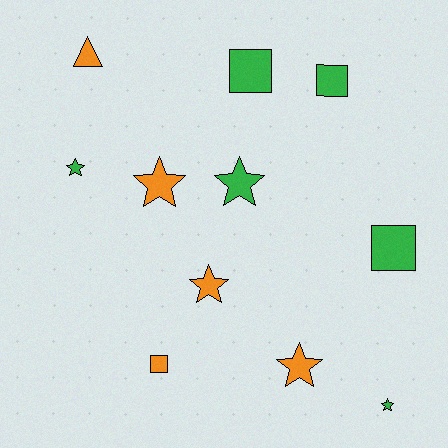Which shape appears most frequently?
Star, with 6 objects.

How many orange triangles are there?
There is 1 orange triangle.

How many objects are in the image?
There are 11 objects.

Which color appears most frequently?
Green, with 6 objects.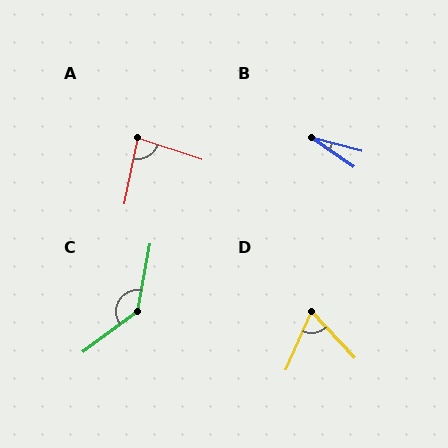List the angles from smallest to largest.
B (20°), D (67°), A (82°), C (137°).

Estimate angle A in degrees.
Approximately 82 degrees.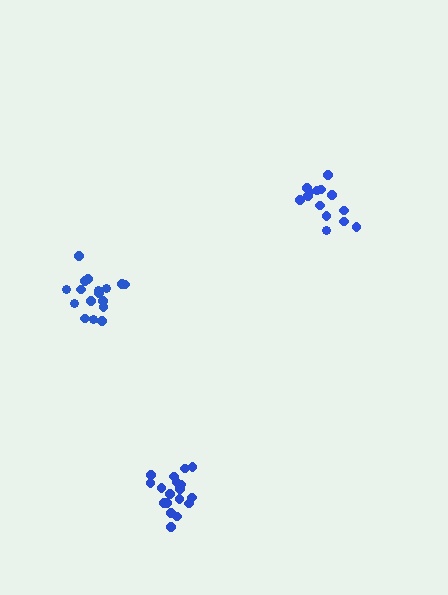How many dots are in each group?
Group 1: 18 dots, Group 2: 14 dots, Group 3: 17 dots (49 total).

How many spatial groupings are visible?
There are 3 spatial groupings.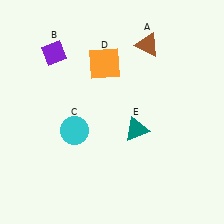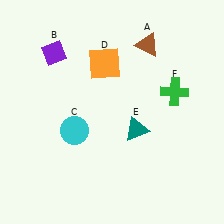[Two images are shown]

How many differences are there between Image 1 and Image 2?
There is 1 difference between the two images.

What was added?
A green cross (F) was added in Image 2.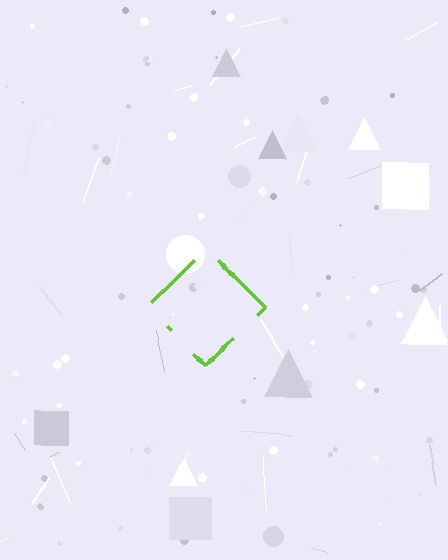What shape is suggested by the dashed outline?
The dashed outline suggests a diamond.